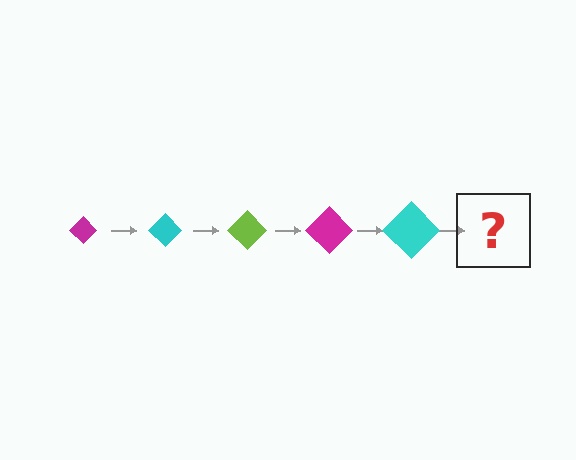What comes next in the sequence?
The next element should be a lime diamond, larger than the previous one.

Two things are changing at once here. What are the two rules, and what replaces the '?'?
The two rules are that the diamond grows larger each step and the color cycles through magenta, cyan, and lime. The '?' should be a lime diamond, larger than the previous one.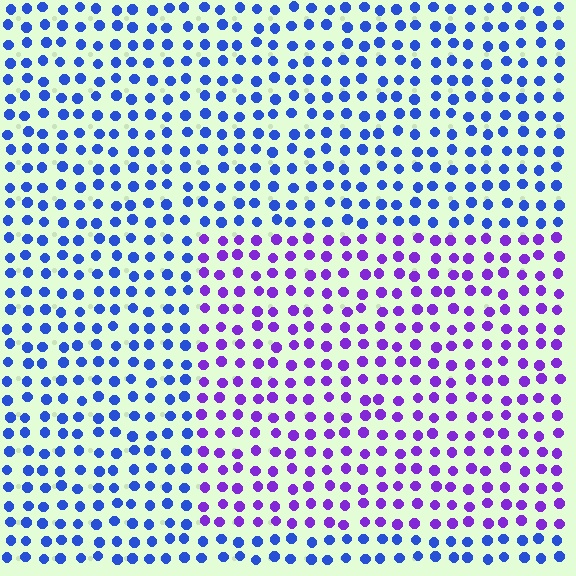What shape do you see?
I see a rectangle.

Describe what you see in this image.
The image is filled with small blue elements in a uniform arrangement. A rectangle-shaped region is visible where the elements are tinted to a slightly different hue, forming a subtle color boundary.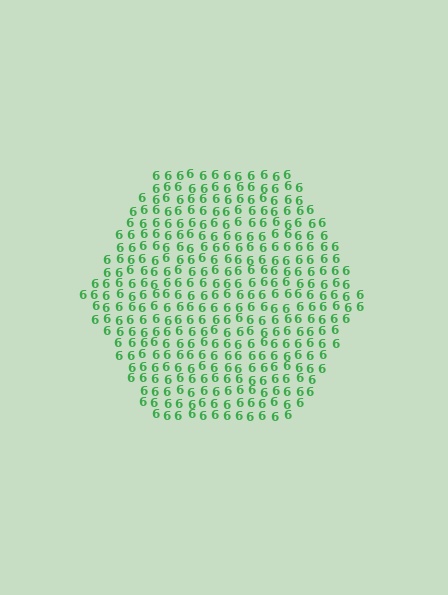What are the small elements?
The small elements are digit 6's.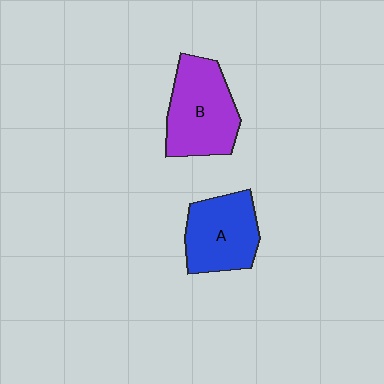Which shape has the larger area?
Shape B (purple).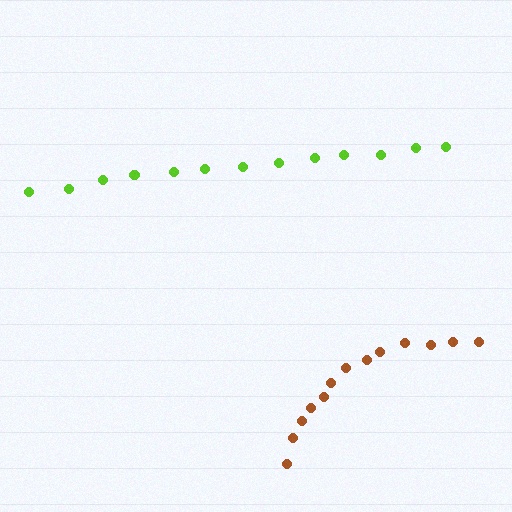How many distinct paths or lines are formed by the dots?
There are 2 distinct paths.